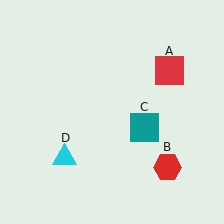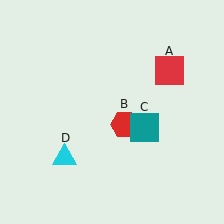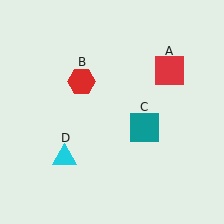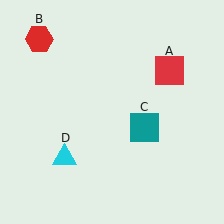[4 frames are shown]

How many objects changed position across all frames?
1 object changed position: red hexagon (object B).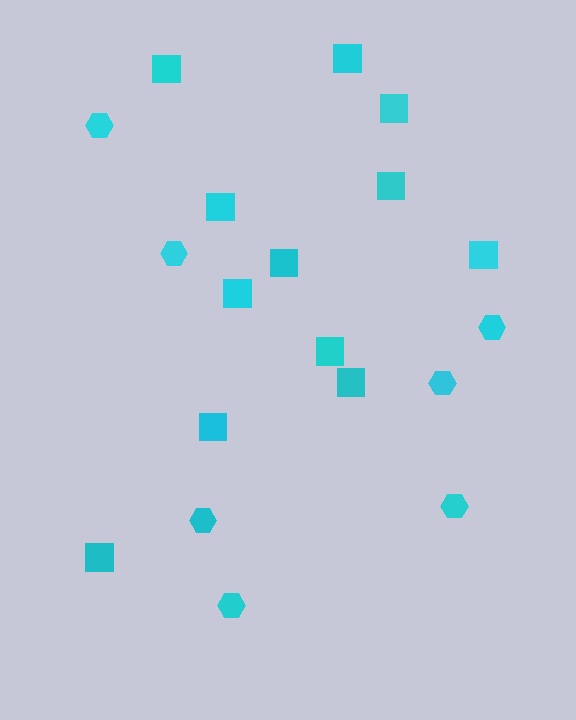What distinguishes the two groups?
There are 2 groups: one group of squares (12) and one group of hexagons (7).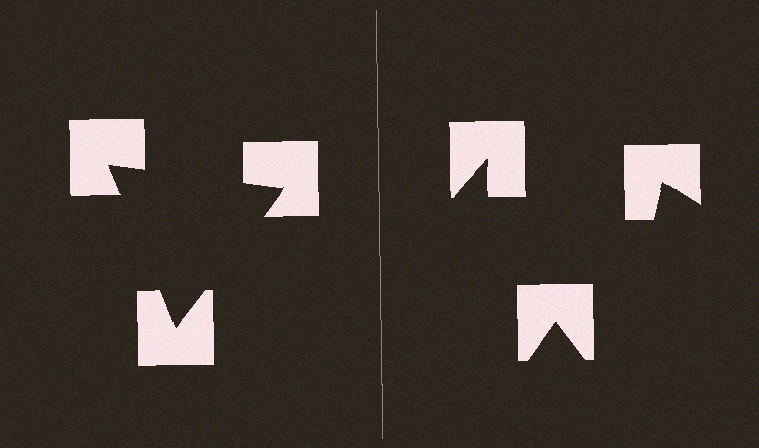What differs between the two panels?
The notched squares are positioned identically on both sides; only the wedge orientations differ. On the left they align to a triangle; on the right they are misaligned.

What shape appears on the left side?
An illusory triangle.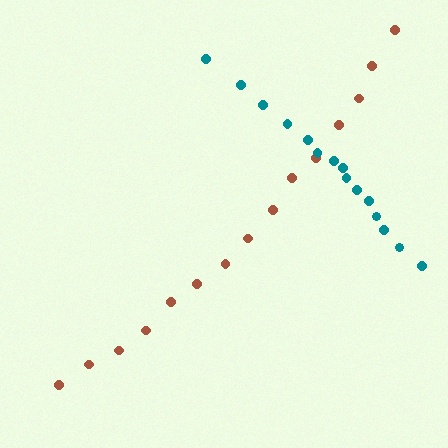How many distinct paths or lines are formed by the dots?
There are 2 distinct paths.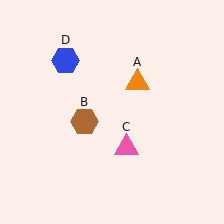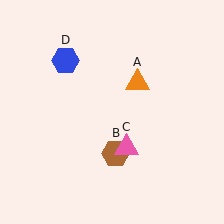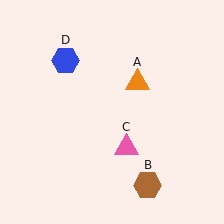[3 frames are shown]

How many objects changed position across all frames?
1 object changed position: brown hexagon (object B).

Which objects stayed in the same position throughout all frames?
Orange triangle (object A) and pink triangle (object C) and blue hexagon (object D) remained stationary.